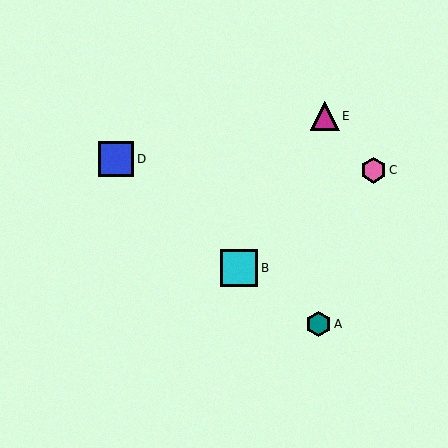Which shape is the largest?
The cyan square (labeled B) is the largest.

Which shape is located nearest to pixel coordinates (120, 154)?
The blue square (labeled D) at (116, 159) is nearest to that location.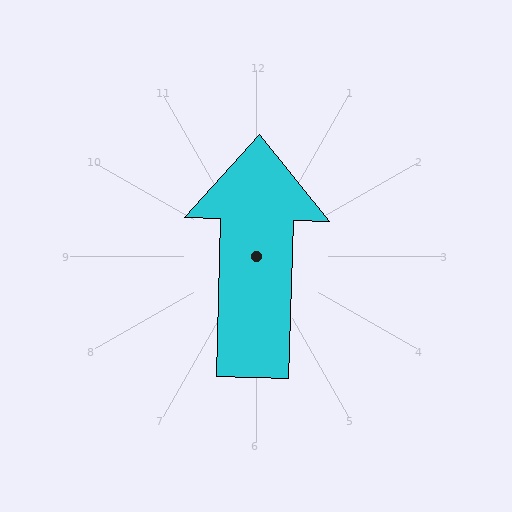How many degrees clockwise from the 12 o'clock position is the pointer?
Approximately 2 degrees.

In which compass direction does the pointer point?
North.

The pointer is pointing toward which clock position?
Roughly 12 o'clock.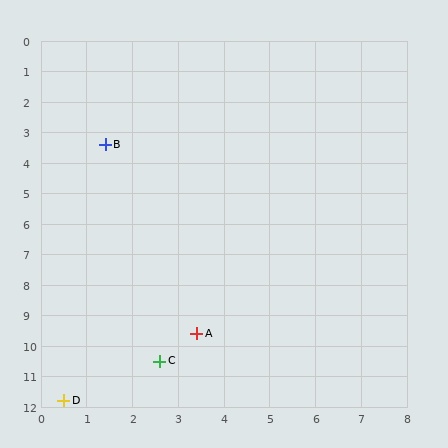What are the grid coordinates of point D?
Point D is at approximately (0.5, 11.8).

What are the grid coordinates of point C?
Point C is at approximately (2.6, 10.5).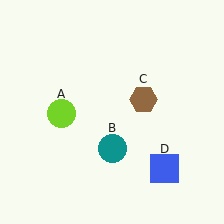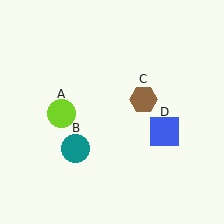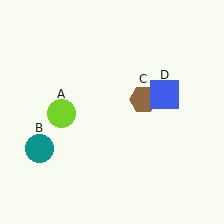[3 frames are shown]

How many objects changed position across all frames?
2 objects changed position: teal circle (object B), blue square (object D).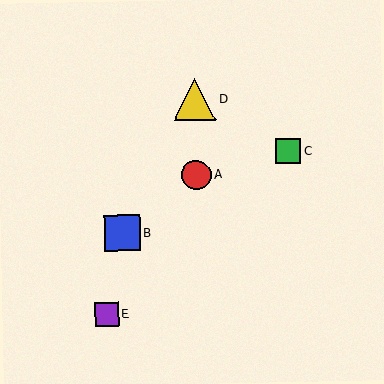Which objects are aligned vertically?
Objects A, D are aligned vertically.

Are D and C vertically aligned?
No, D is at x≈195 and C is at x≈288.